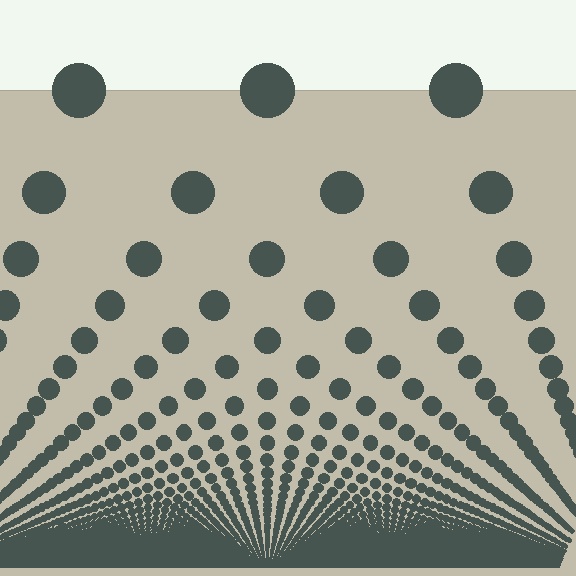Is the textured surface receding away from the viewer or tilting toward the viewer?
The surface appears to tilt toward the viewer. Texture elements get larger and sparser toward the top.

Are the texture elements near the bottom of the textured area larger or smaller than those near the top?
Smaller. The gradient is inverted — elements near the bottom are smaller and denser.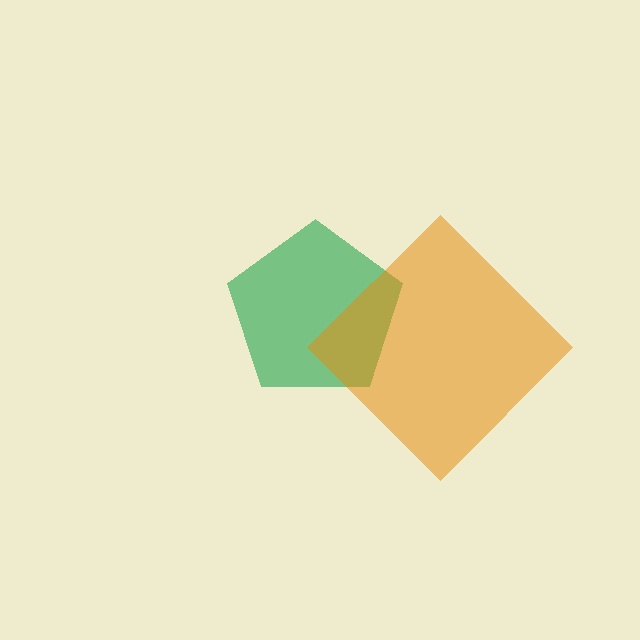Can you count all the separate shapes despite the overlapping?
Yes, there are 2 separate shapes.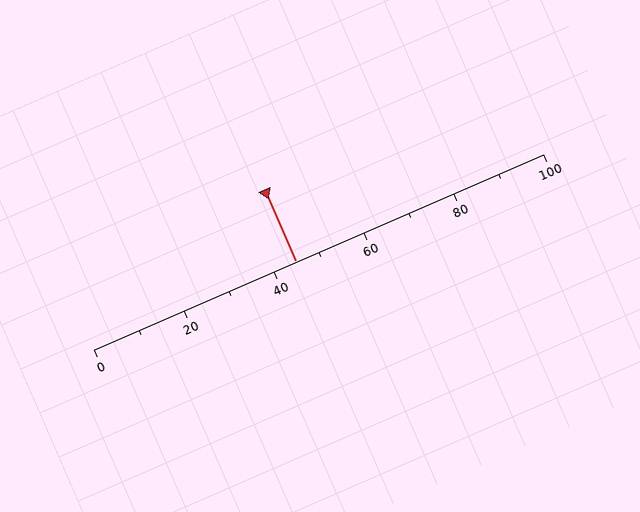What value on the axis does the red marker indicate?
The marker indicates approximately 45.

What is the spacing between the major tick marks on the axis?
The major ticks are spaced 20 apart.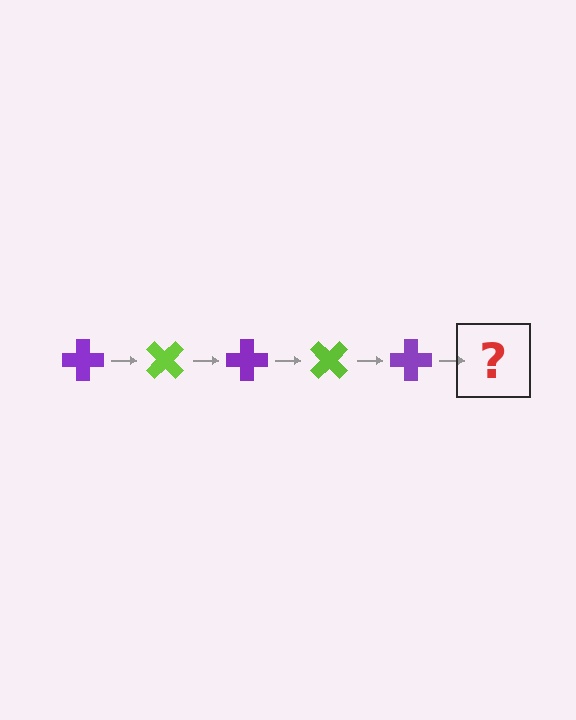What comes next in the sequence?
The next element should be a lime cross, rotated 225 degrees from the start.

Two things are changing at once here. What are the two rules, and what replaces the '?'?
The two rules are that it rotates 45 degrees each step and the color cycles through purple and lime. The '?' should be a lime cross, rotated 225 degrees from the start.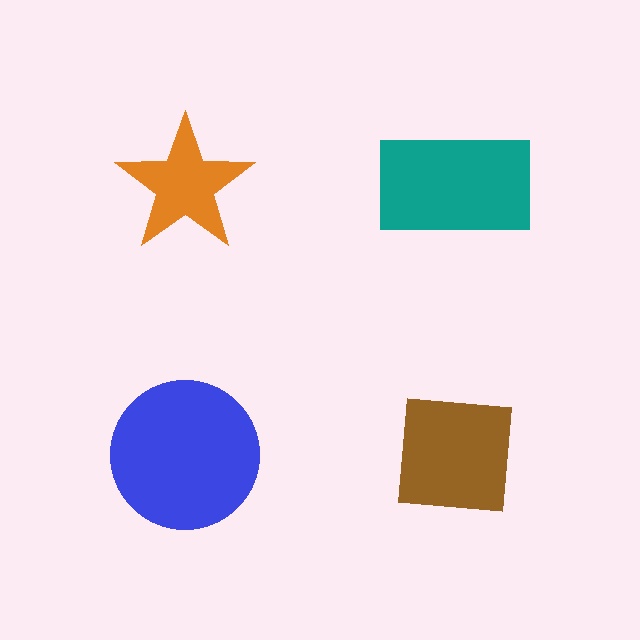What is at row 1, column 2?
A teal rectangle.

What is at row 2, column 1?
A blue circle.